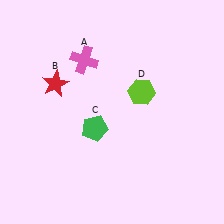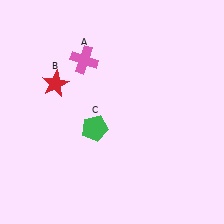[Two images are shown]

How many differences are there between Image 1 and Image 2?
There is 1 difference between the two images.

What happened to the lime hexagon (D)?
The lime hexagon (D) was removed in Image 2. It was in the top-right area of Image 1.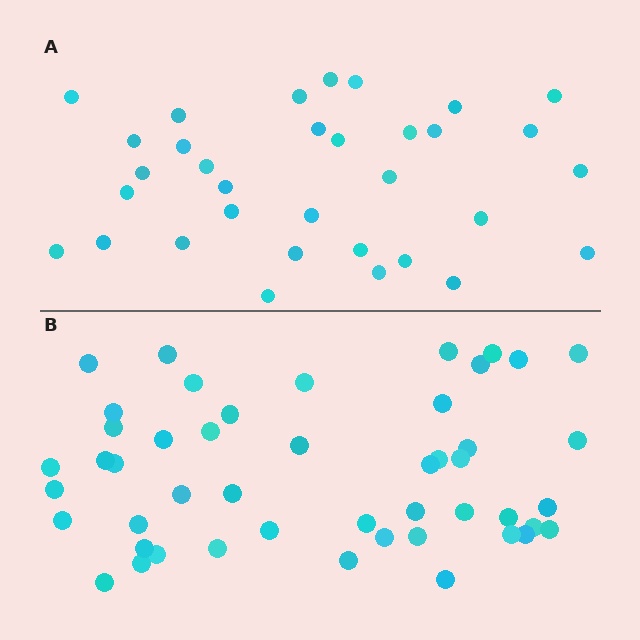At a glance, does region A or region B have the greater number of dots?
Region B (the bottom region) has more dots.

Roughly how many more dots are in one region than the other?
Region B has approximately 15 more dots than region A.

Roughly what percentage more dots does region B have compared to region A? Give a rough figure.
About 45% more.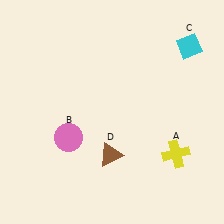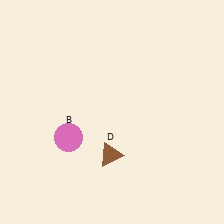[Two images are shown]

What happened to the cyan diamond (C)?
The cyan diamond (C) was removed in Image 2. It was in the top-right area of Image 1.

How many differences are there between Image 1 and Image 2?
There are 2 differences between the two images.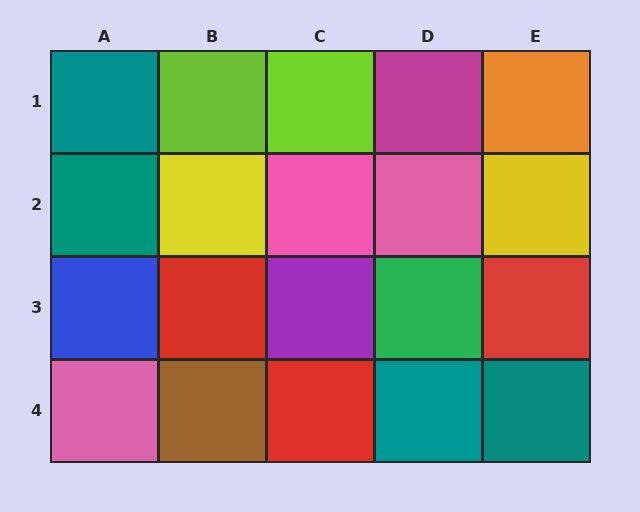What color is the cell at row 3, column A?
Blue.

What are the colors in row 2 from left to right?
Teal, yellow, pink, pink, yellow.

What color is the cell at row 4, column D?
Teal.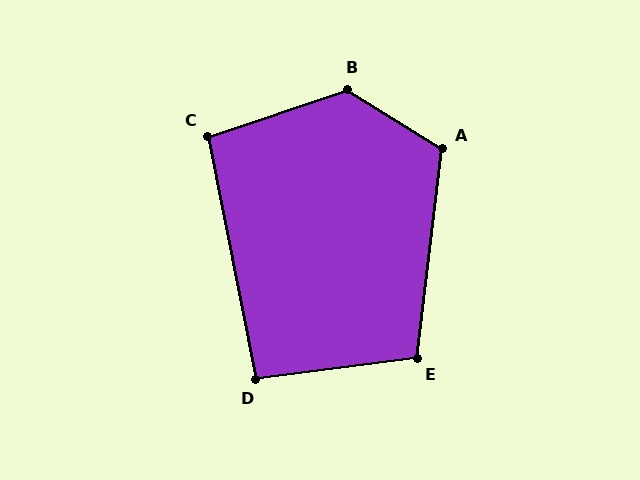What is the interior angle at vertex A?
Approximately 115 degrees (obtuse).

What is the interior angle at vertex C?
Approximately 97 degrees (obtuse).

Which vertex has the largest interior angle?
B, at approximately 130 degrees.